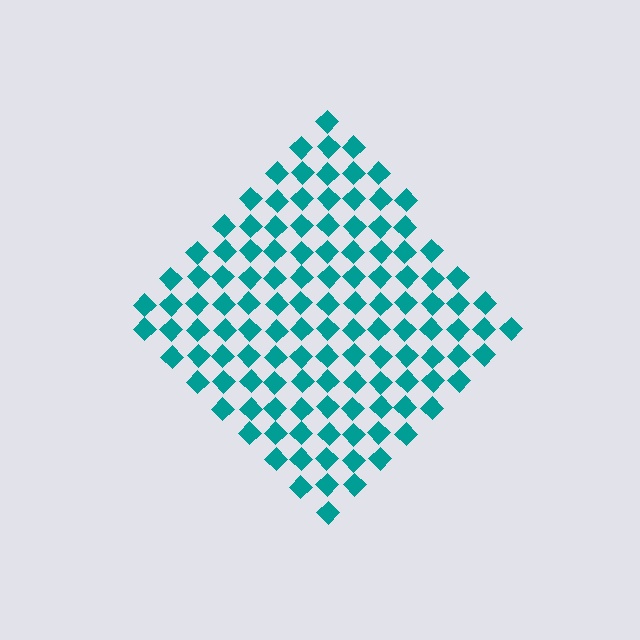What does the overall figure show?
The overall figure shows a diamond.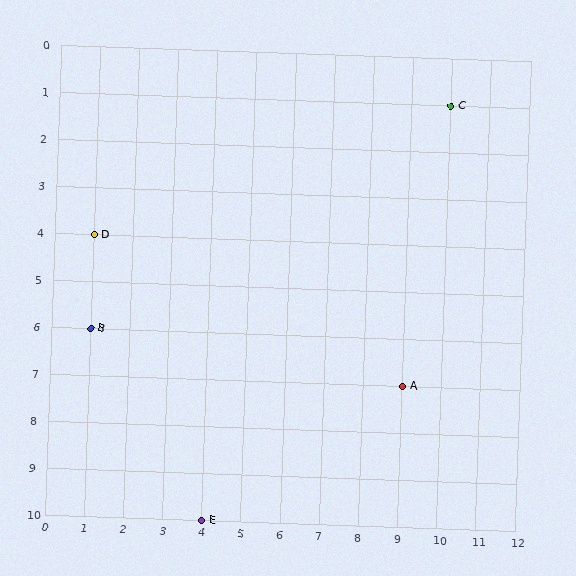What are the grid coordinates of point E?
Point E is at grid coordinates (4, 10).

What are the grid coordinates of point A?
Point A is at grid coordinates (9, 7).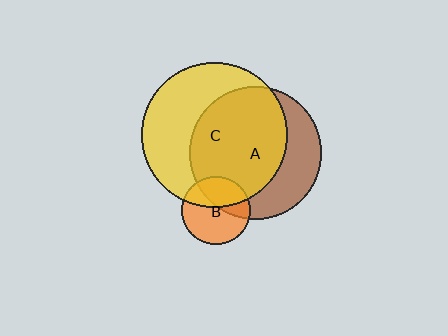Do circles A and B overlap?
Yes.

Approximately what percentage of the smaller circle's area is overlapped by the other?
Approximately 40%.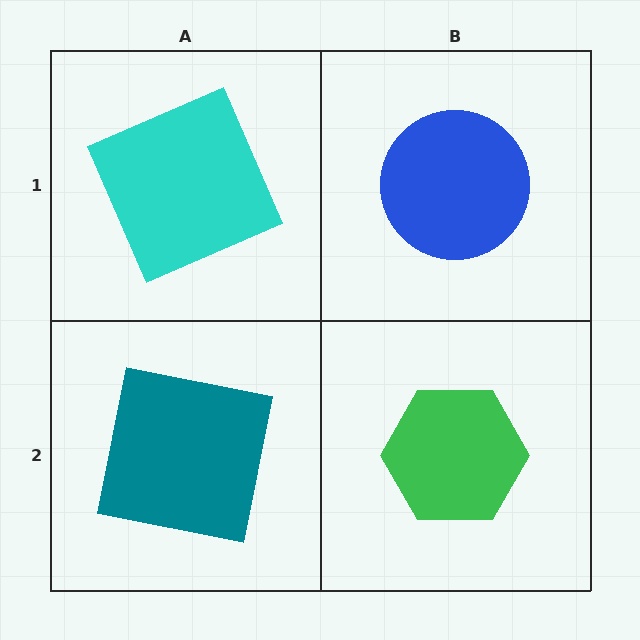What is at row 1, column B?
A blue circle.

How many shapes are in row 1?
2 shapes.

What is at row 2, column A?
A teal square.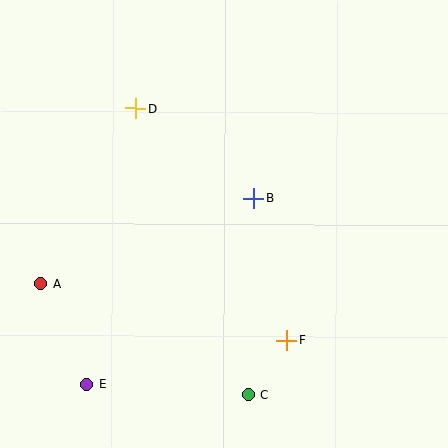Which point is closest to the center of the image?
Point B at (254, 198) is closest to the center.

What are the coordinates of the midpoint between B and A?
The midpoint between B and A is at (147, 241).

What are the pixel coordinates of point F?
Point F is at (287, 340).